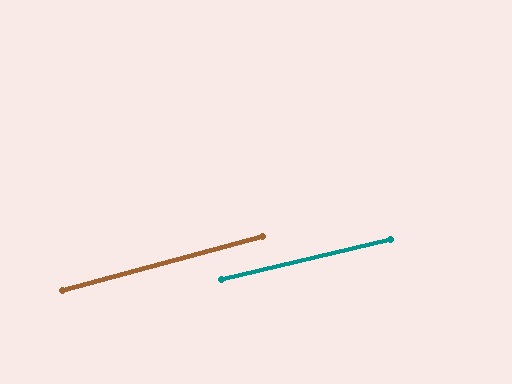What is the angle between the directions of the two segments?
Approximately 2 degrees.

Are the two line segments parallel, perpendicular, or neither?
Parallel — their directions differ by only 1.8°.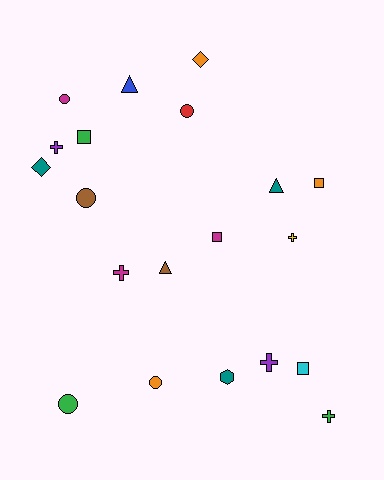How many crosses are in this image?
There are 5 crosses.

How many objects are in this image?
There are 20 objects.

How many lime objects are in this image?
There are no lime objects.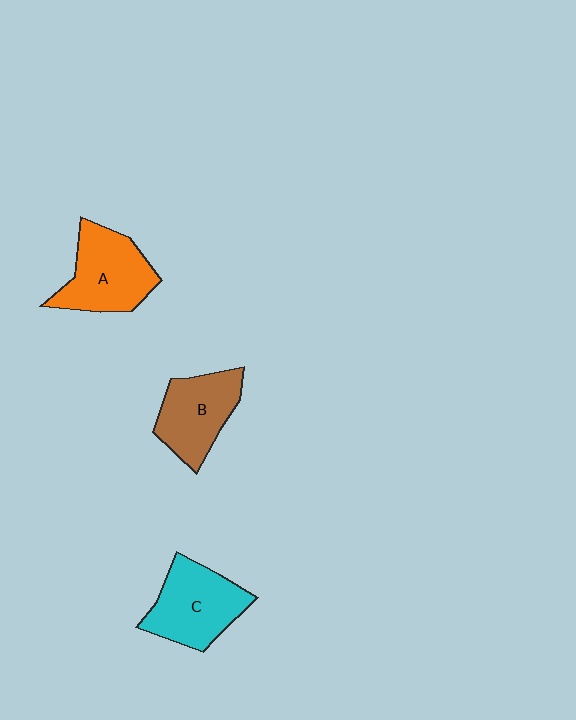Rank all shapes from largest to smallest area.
From largest to smallest: A (orange), C (cyan), B (brown).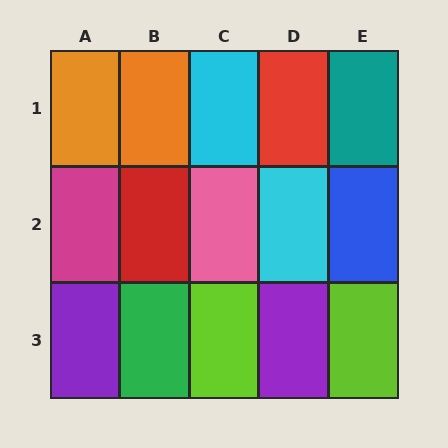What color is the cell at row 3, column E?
Lime.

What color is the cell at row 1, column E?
Teal.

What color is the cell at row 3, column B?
Green.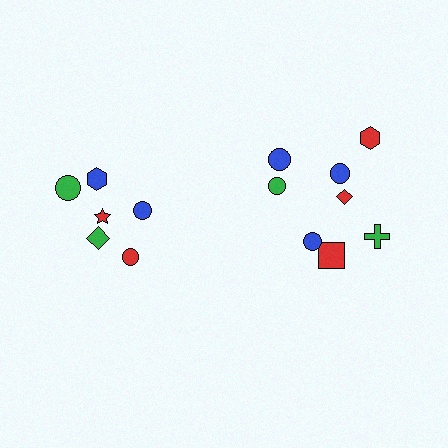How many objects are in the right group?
There are 8 objects.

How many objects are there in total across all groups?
There are 14 objects.